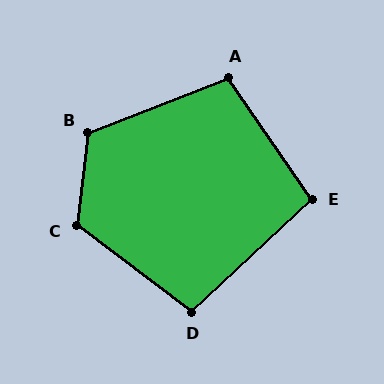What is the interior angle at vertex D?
Approximately 100 degrees (obtuse).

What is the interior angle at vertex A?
Approximately 103 degrees (obtuse).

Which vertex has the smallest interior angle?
E, at approximately 99 degrees.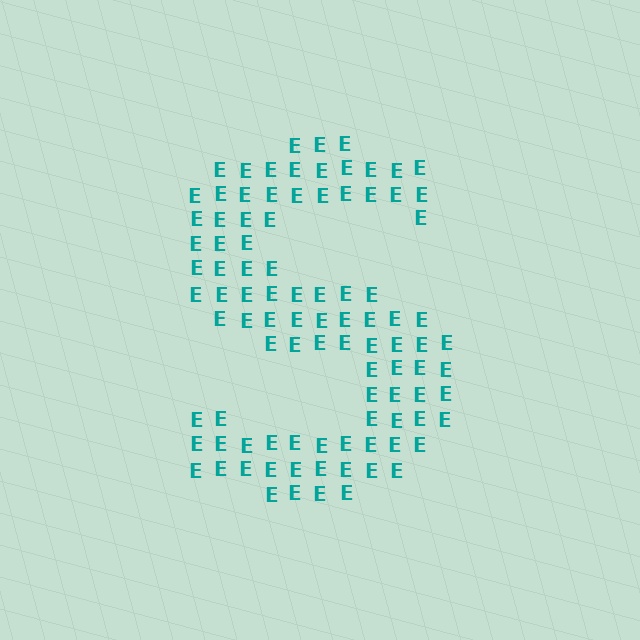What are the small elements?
The small elements are letter E's.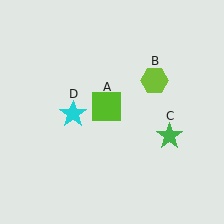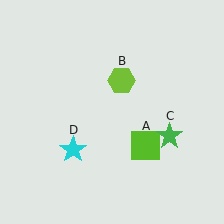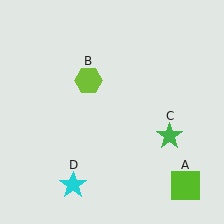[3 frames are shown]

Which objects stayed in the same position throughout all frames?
Green star (object C) remained stationary.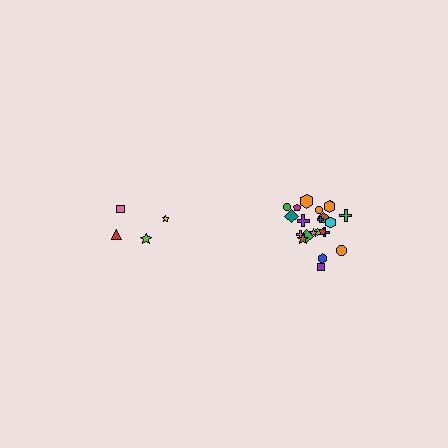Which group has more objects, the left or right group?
The right group.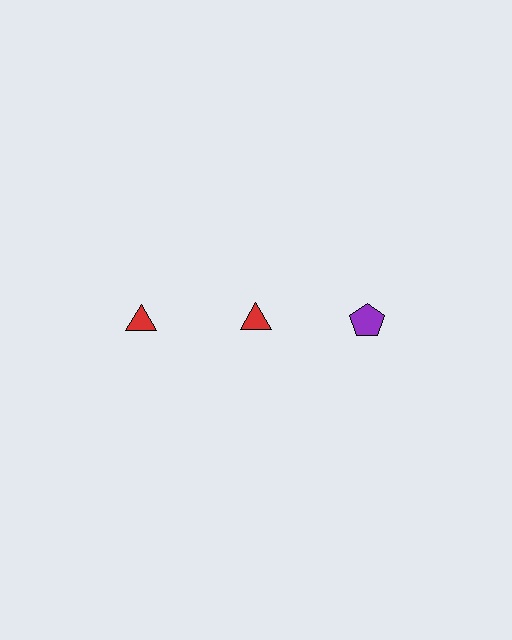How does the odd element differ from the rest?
It differs in both color (purple instead of red) and shape (pentagon instead of triangle).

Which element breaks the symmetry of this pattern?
The purple pentagon in the top row, center column breaks the symmetry. All other shapes are red triangles.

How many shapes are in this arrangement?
There are 3 shapes arranged in a grid pattern.